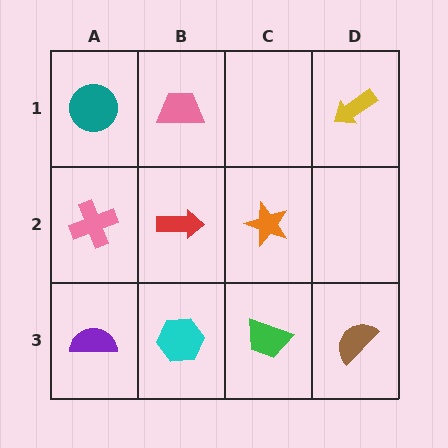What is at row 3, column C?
A green trapezoid.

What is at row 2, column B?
A red arrow.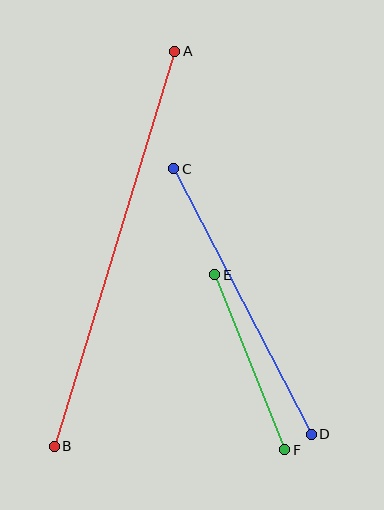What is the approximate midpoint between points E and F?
The midpoint is at approximately (250, 362) pixels.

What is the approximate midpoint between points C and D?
The midpoint is at approximately (242, 302) pixels.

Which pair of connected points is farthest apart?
Points A and B are farthest apart.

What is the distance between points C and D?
The distance is approximately 299 pixels.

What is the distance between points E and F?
The distance is approximately 189 pixels.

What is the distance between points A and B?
The distance is approximately 413 pixels.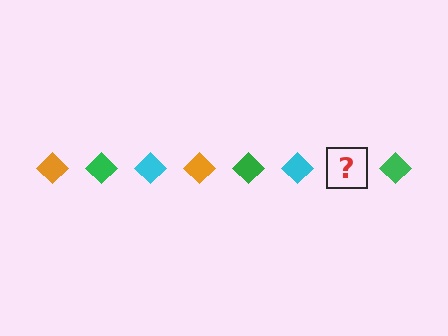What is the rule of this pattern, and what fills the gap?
The rule is that the pattern cycles through orange, green, cyan diamonds. The gap should be filled with an orange diamond.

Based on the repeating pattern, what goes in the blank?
The blank should be an orange diamond.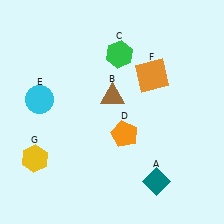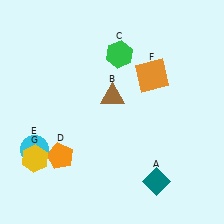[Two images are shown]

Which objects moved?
The objects that moved are: the orange pentagon (D), the cyan circle (E).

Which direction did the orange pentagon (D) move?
The orange pentagon (D) moved left.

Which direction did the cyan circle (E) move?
The cyan circle (E) moved down.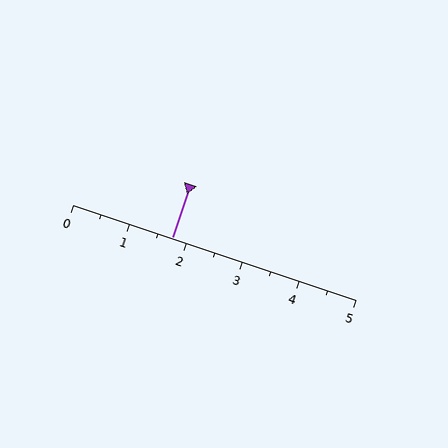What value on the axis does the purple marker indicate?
The marker indicates approximately 1.8.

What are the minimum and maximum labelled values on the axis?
The axis runs from 0 to 5.